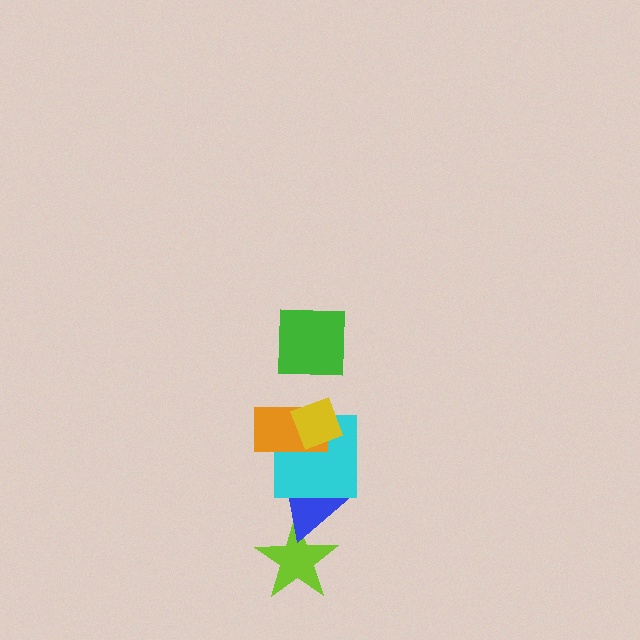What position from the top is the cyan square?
The cyan square is 4th from the top.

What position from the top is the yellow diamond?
The yellow diamond is 2nd from the top.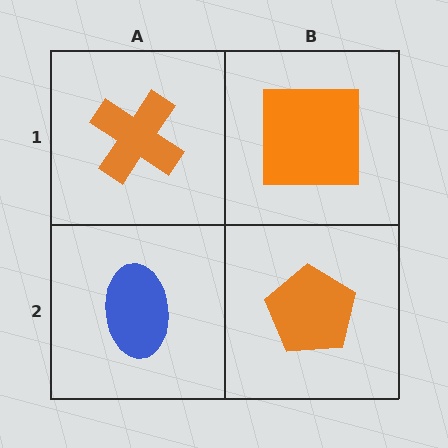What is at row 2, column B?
An orange pentagon.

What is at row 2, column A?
A blue ellipse.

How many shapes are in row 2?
2 shapes.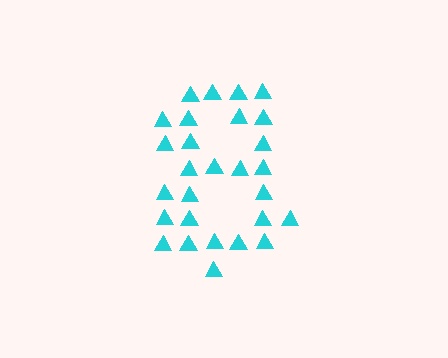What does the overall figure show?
The overall figure shows the digit 8.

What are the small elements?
The small elements are triangles.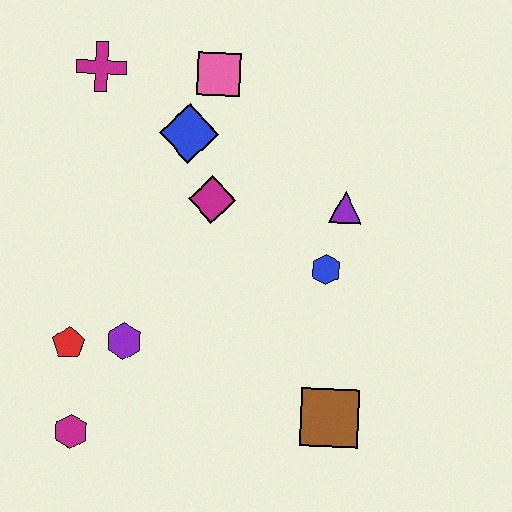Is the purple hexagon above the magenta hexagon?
Yes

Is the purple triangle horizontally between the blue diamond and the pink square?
No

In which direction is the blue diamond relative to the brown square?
The blue diamond is above the brown square.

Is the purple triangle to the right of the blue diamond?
Yes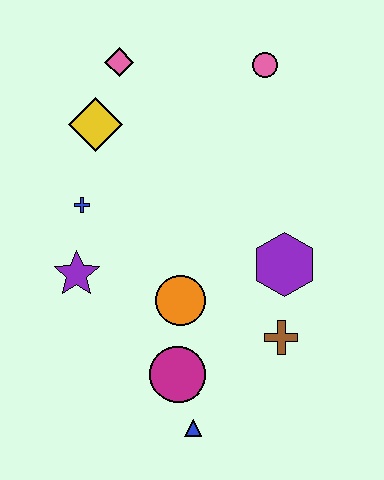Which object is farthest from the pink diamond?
The blue triangle is farthest from the pink diamond.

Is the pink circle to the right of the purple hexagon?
No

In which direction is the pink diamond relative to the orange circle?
The pink diamond is above the orange circle.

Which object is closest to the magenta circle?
The blue triangle is closest to the magenta circle.